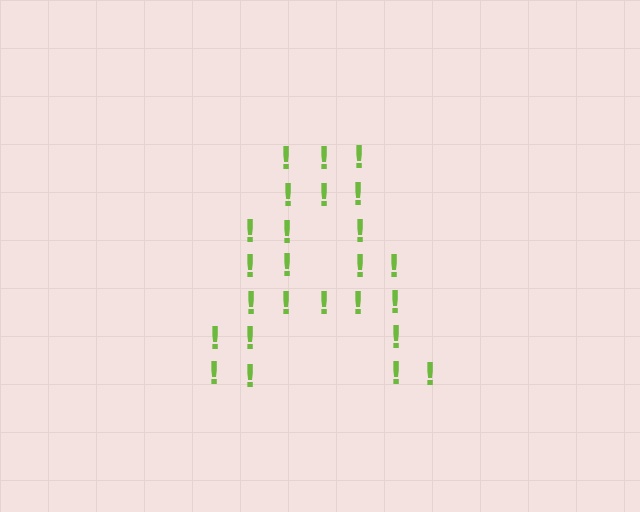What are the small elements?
The small elements are exclamation marks.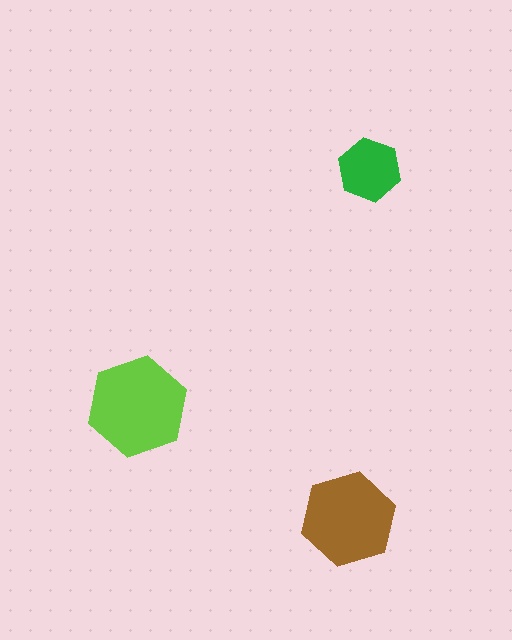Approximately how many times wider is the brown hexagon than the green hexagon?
About 1.5 times wider.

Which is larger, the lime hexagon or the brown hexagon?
The lime one.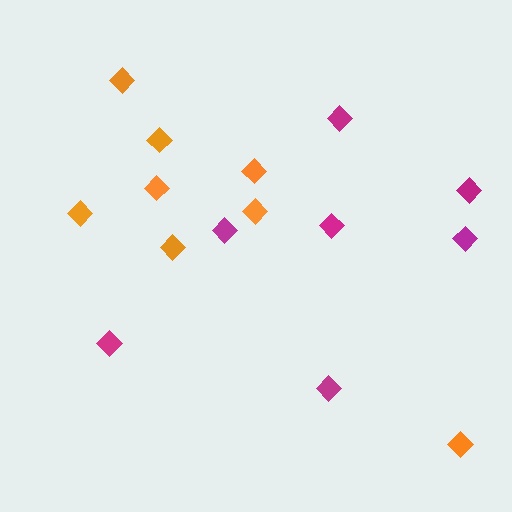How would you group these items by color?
There are 2 groups: one group of magenta diamonds (7) and one group of orange diamonds (8).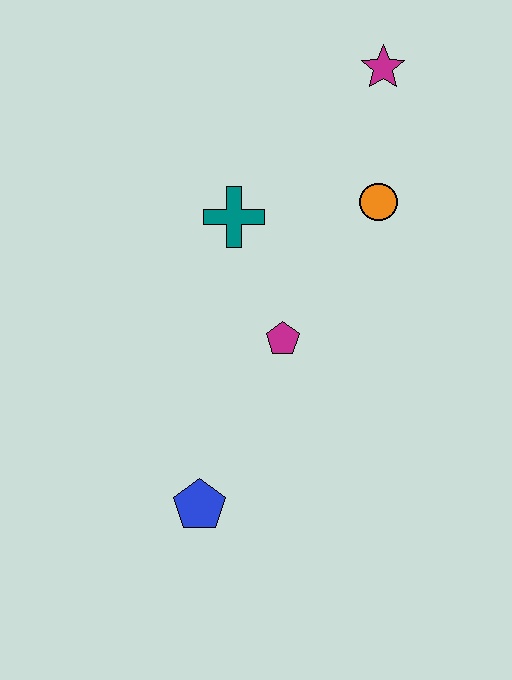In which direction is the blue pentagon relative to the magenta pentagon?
The blue pentagon is below the magenta pentagon.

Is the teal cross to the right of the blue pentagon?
Yes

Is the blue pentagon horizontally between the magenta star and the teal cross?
No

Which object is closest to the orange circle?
The magenta star is closest to the orange circle.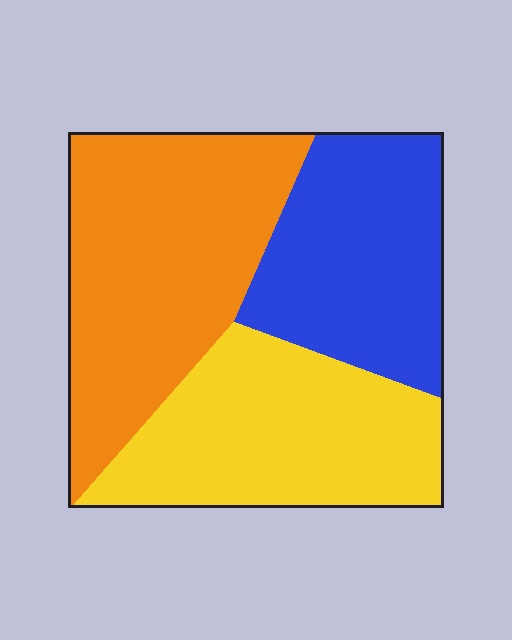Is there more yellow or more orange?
Orange.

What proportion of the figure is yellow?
Yellow covers about 35% of the figure.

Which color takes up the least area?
Blue, at roughly 30%.